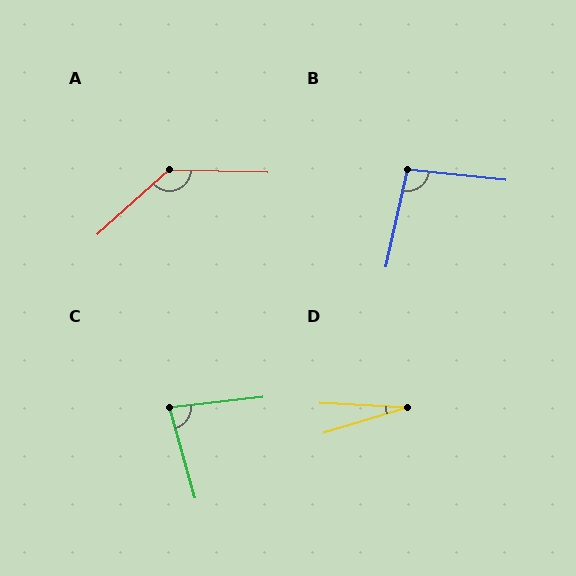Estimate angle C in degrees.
Approximately 81 degrees.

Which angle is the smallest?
D, at approximately 20 degrees.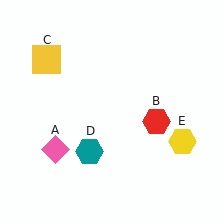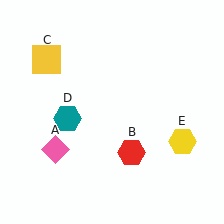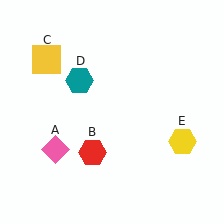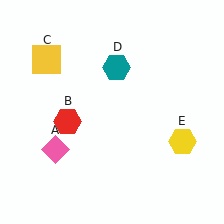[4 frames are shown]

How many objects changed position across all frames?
2 objects changed position: red hexagon (object B), teal hexagon (object D).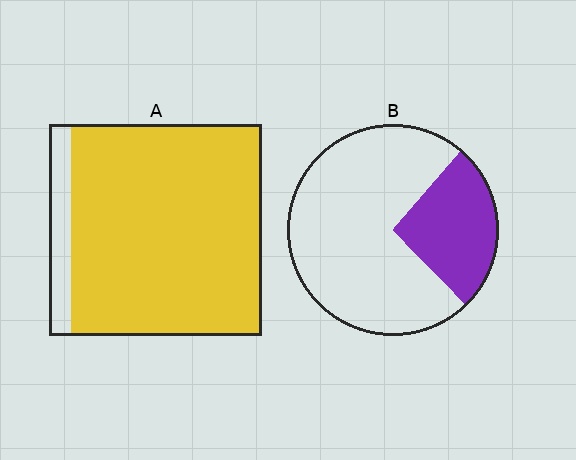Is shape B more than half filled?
No.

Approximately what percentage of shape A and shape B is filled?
A is approximately 90% and B is approximately 25%.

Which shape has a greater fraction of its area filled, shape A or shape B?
Shape A.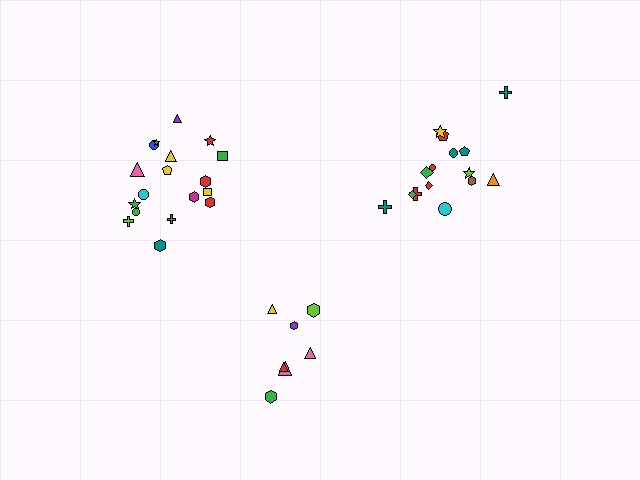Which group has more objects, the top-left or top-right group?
The top-left group.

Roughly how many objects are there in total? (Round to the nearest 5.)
Roughly 40 objects in total.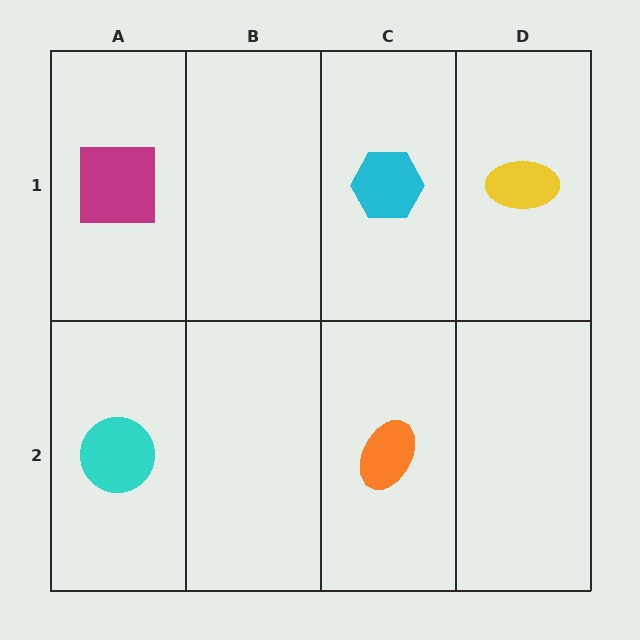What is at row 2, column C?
An orange ellipse.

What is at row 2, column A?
A cyan circle.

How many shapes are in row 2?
2 shapes.